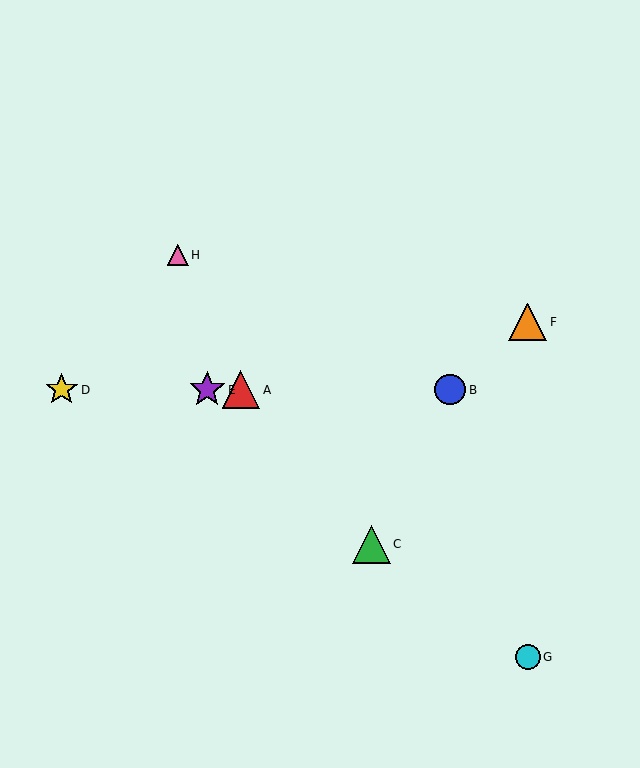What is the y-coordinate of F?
Object F is at y≈322.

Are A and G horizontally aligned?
No, A is at y≈390 and G is at y≈657.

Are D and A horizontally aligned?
Yes, both are at y≈390.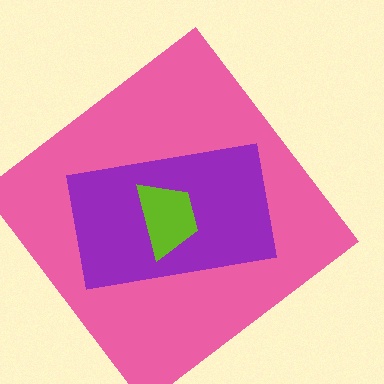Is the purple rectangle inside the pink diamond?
Yes.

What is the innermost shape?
The lime trapezoid.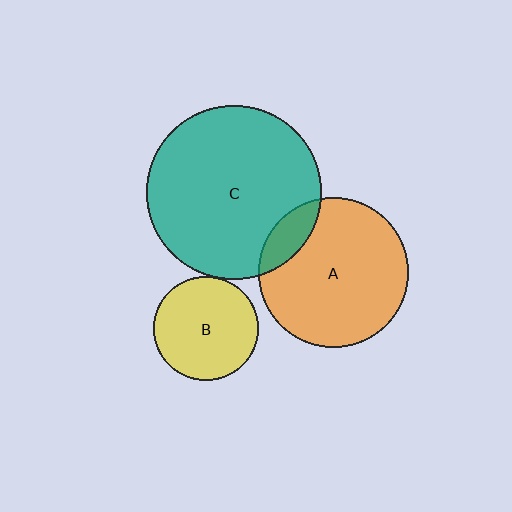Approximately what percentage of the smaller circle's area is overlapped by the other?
Approximately 5%.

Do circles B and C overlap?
Yes.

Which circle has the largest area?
Circle C (teal).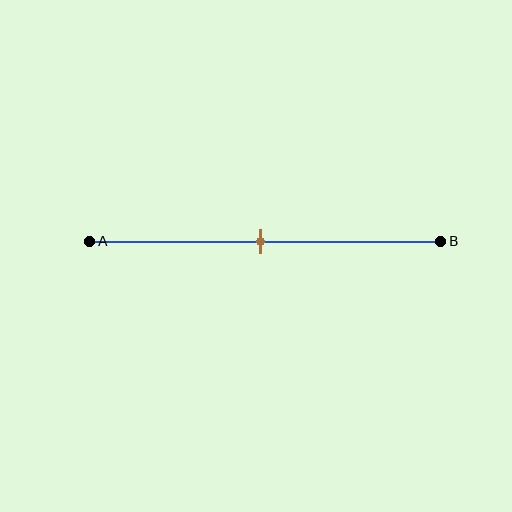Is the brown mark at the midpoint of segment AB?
Yes, the mark is approximately at the midpoint.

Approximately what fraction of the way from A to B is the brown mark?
The brown mark is approximately 50% of the way from A to B.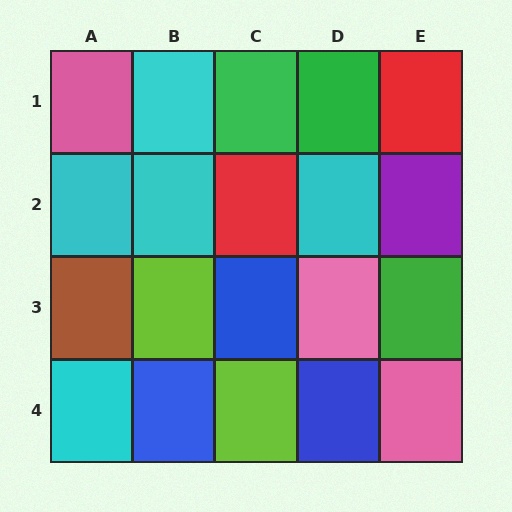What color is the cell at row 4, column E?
Pink.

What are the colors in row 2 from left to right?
Cyan, cyan, red, cyan, purple.